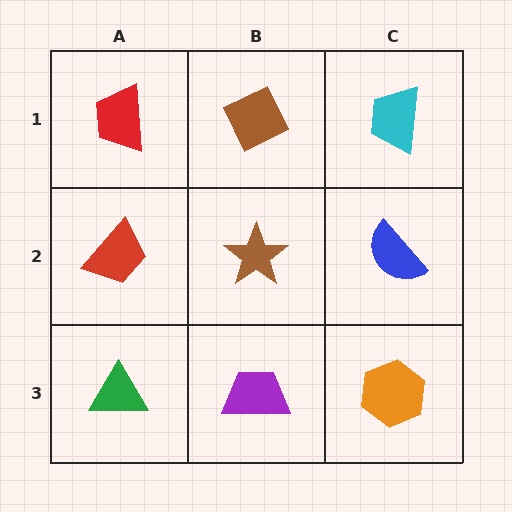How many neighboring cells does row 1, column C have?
2.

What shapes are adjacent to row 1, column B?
A brown star (row 2, column B), a red trapezoid (row 1, column A), a cyan trapezoid (row 1, column C).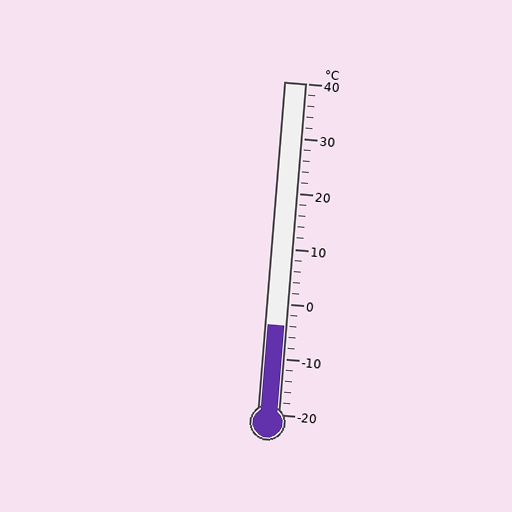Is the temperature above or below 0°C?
The temperature is below 0°C.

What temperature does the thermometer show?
The thermometer shows approximately -4°C.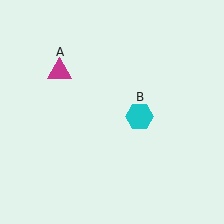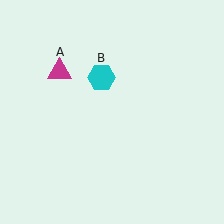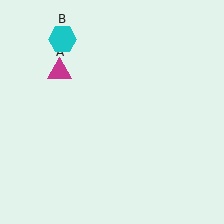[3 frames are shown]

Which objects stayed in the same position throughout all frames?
Magenta triangle (object A) remained stationary.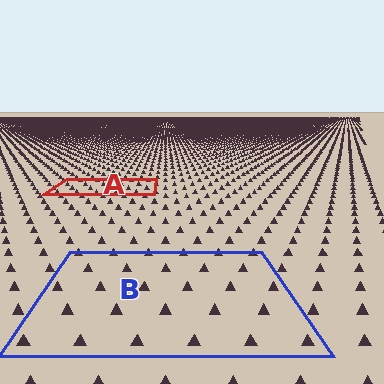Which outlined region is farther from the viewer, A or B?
Region A is farther from the viewer — the texture elements inside it appear smaller and more densely packed.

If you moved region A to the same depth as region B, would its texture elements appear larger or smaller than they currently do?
They would appear larger. At a closer depth, the same texture elements are projected at a bigger on-screen size.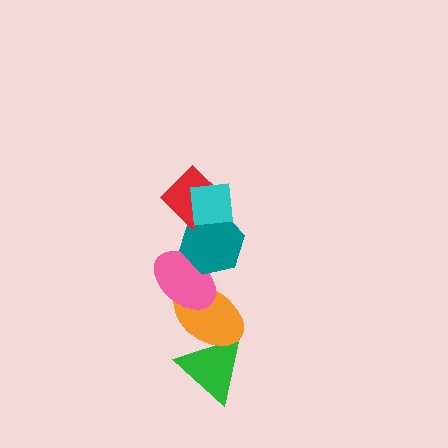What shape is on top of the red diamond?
The cyan square is on top of the red diamond.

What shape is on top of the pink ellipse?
The teal hexagon is on top of the pink ellipse.